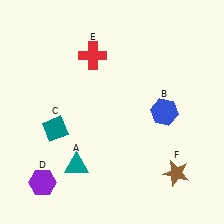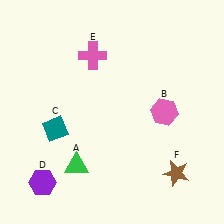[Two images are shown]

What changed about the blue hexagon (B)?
In Image 1, B is blue. In Image 2, it changed to pink.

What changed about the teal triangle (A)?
In Image 1, A is teal. In Image 2, it changed to green.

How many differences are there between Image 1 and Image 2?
There are 3 differences between the two images.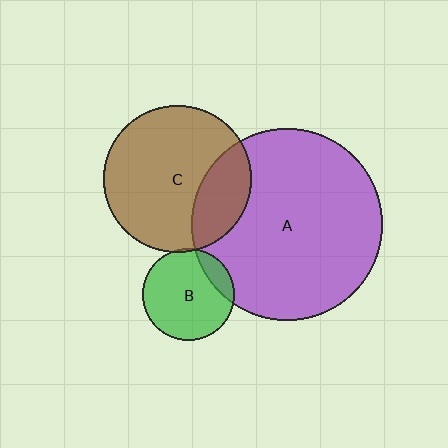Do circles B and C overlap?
Yes.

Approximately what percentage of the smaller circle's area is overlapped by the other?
Approximately 5%.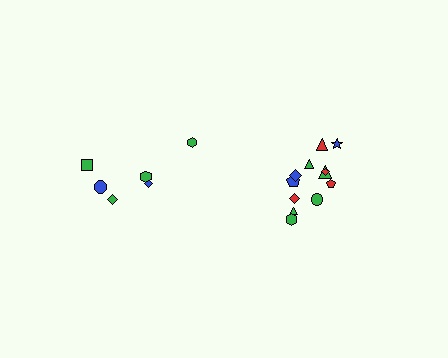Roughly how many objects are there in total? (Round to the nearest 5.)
Roughly 20 objects in total.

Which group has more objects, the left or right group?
The right group.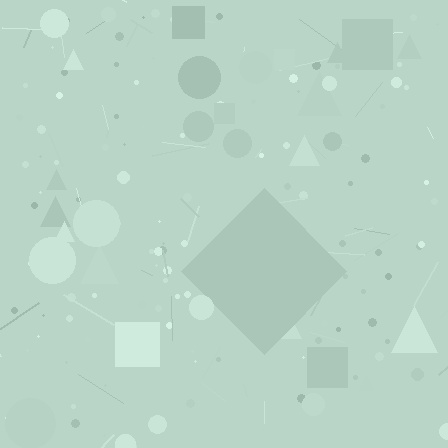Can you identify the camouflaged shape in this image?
The camouflaged shape is a diamond.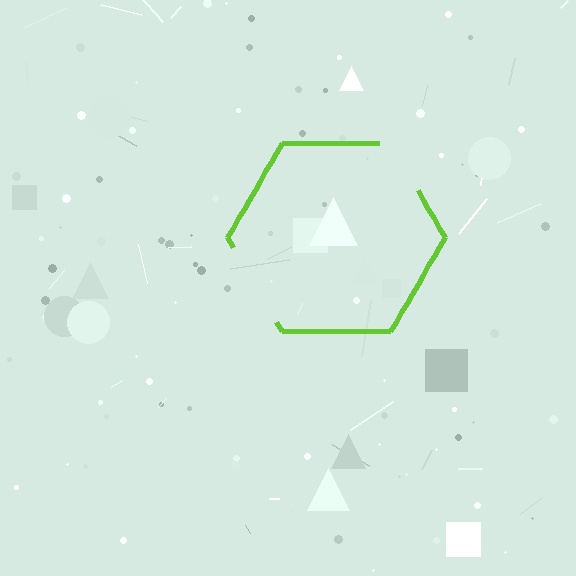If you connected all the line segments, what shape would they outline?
They would outline a hexagon.